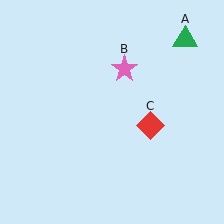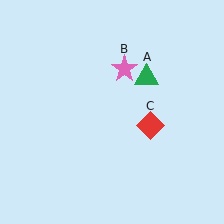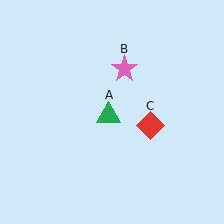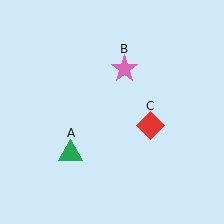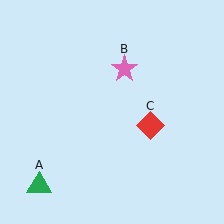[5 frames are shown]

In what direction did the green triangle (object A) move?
The green triangle (object A) moved down and to the left.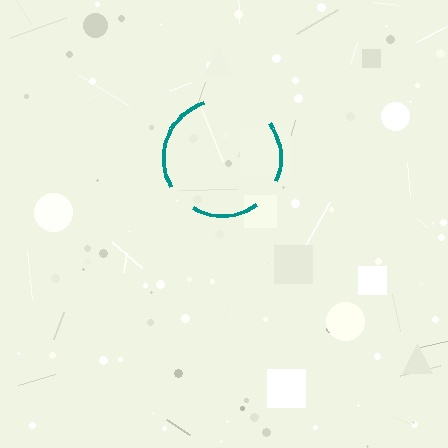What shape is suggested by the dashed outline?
The dashed outline suggests a circle.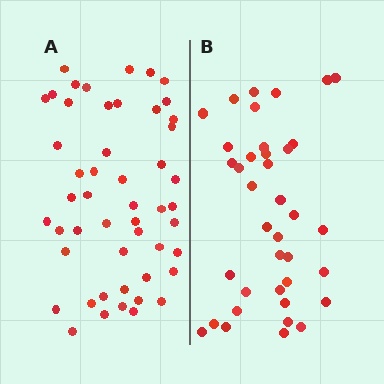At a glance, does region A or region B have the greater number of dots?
Region A (the left region) has more dots.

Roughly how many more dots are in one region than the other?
Region A has roughly 12 or so more dots than region B.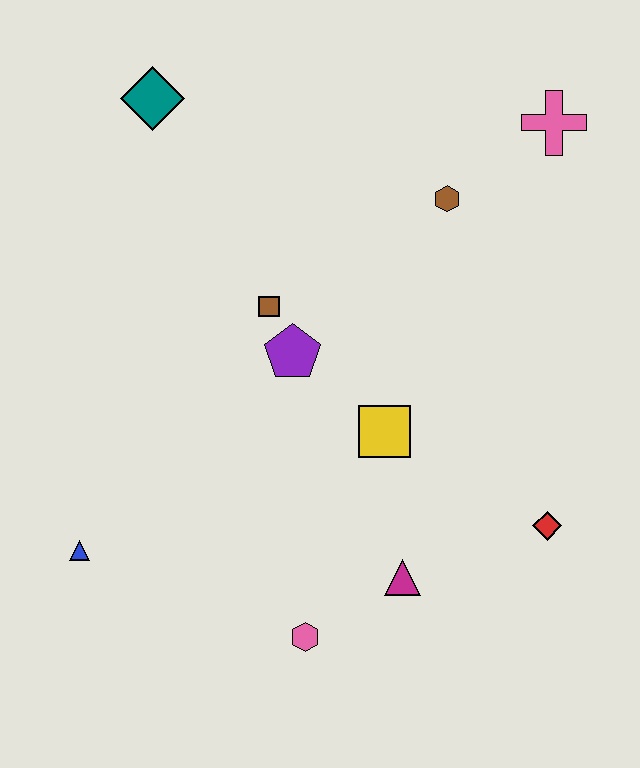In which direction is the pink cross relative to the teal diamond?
The pink cross is to the right of the teal diamond.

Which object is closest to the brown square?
The purple pentagon is closest to the brown square.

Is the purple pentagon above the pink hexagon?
Yes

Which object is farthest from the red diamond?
The teal diamond is farthest from the red diamond.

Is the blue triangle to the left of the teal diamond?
Yes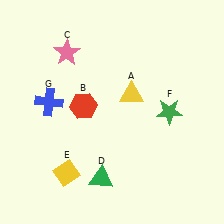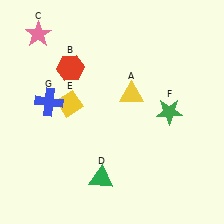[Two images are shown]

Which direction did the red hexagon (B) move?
The red hexagon (B) moved up.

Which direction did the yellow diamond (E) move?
The yellow diamond (E) moved up.